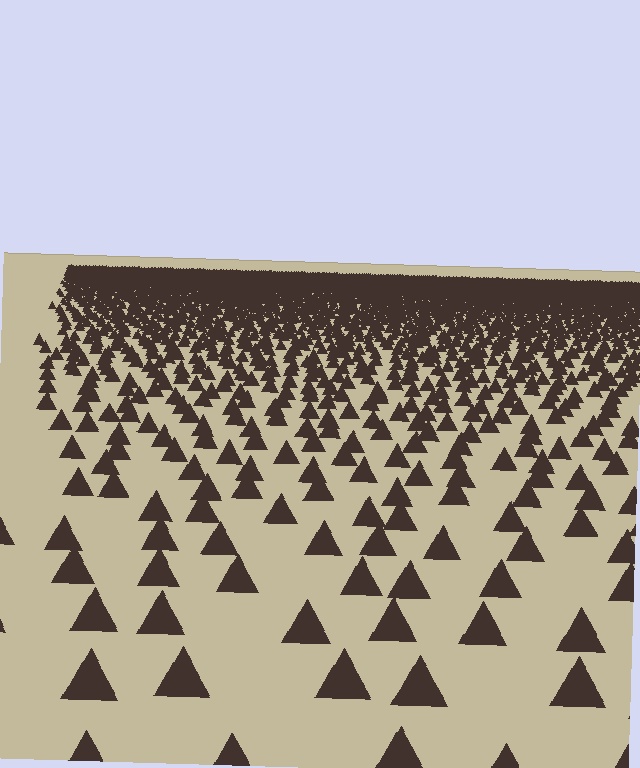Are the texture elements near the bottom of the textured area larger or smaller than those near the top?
Larger. Near the bottom, elements are closer to the viewer and appear at a bigger on-screen size.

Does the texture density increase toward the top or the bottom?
Density increases toward the top.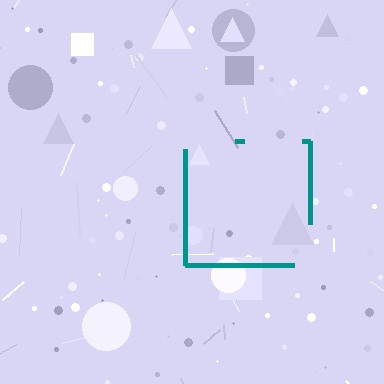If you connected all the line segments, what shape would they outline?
They would outline a square.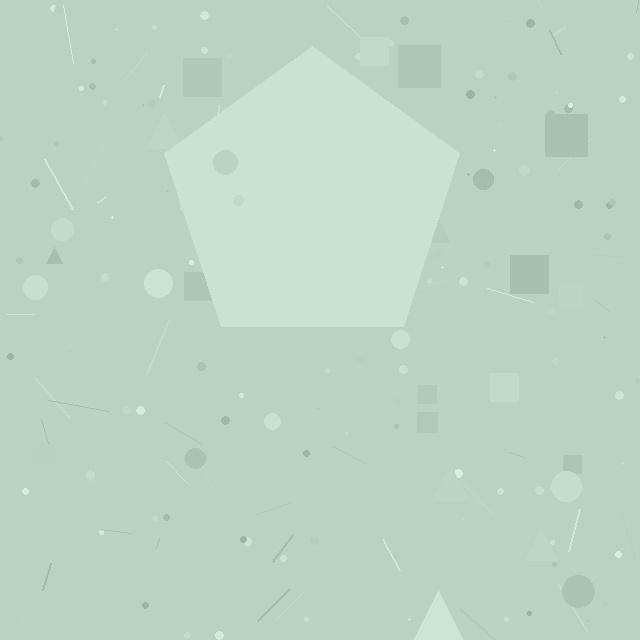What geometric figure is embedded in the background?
A pentagon is embedded in the background.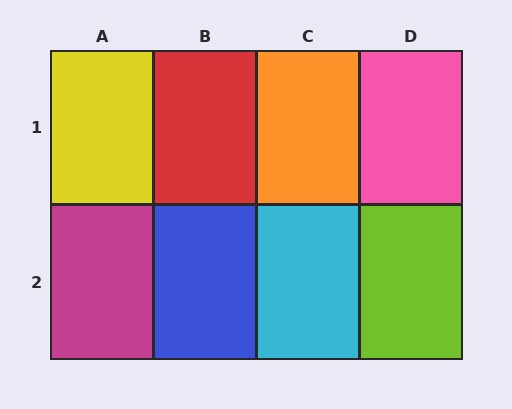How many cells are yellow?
1 cell is yellow.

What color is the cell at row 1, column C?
Orange.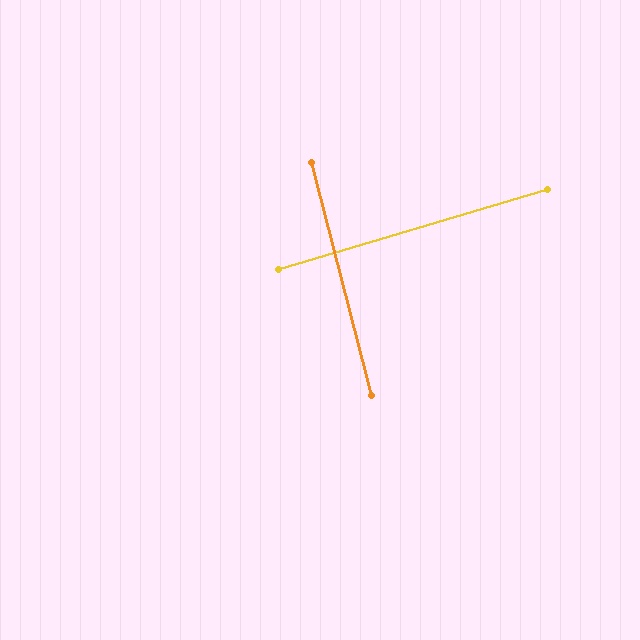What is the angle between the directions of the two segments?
Approximately 88 degrees.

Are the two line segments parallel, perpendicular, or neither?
Perpendicular — they meet at approximately 88°.